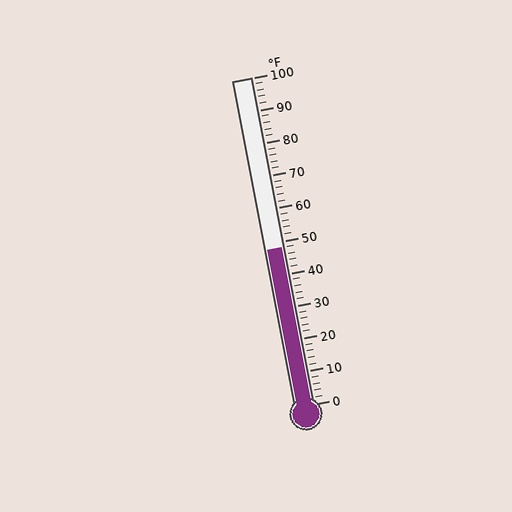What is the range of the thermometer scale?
The thermometer scale ranges from 0°F to 100°F.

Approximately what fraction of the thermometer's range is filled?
The thermometer is filled to approximately 50% of its range.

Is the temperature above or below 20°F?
The temperature is above 20°F.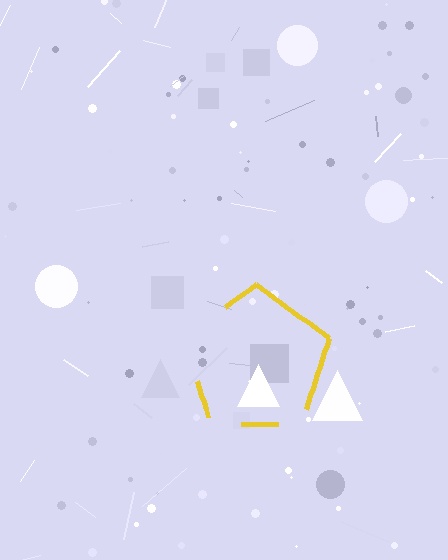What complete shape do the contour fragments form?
The contour fragments form a pentagon.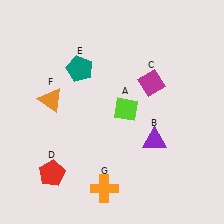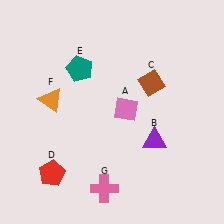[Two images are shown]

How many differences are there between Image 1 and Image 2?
There are 3 differences between the two images.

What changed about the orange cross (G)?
In Image 1, G is orange. In Image 2, it changed to pink.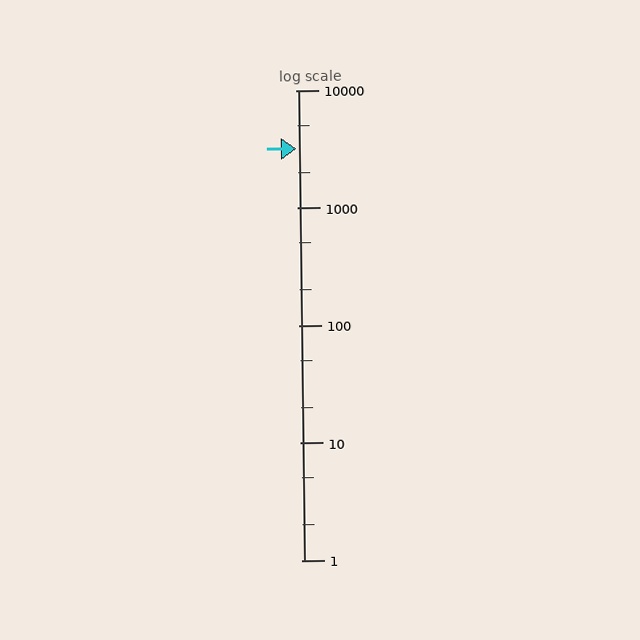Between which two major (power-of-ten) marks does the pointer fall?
The pointer is between 1000 and 10000.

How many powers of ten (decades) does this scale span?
The scale spans 4 decades, from 1 to 10000.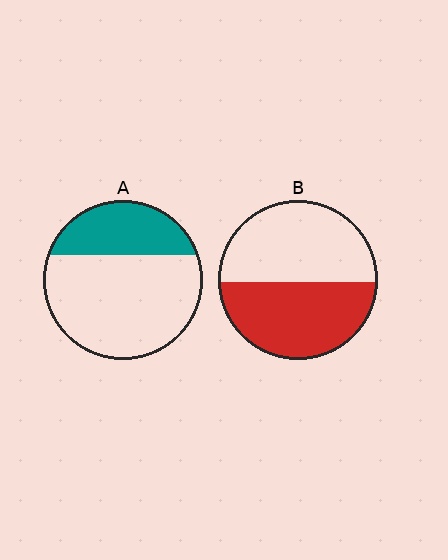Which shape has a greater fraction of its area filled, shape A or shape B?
Shape B.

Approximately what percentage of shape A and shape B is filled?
A is approximately 30% and B is approximately 50%.